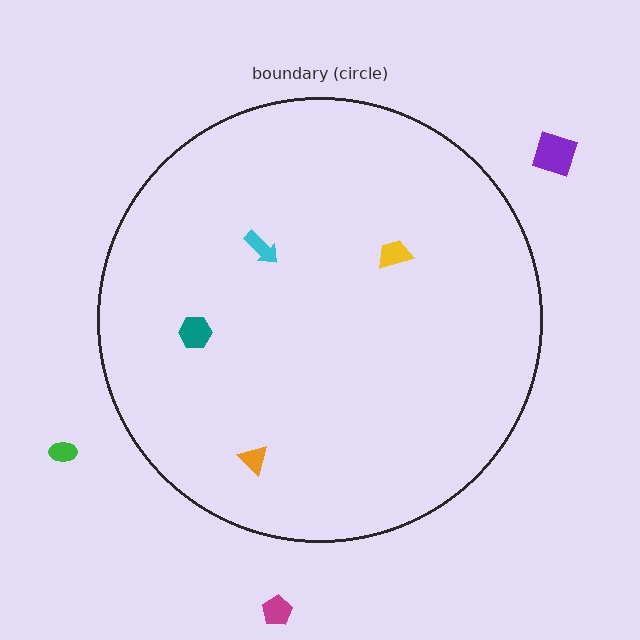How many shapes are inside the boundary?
4 inside, 3 outside.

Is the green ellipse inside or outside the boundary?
Outside.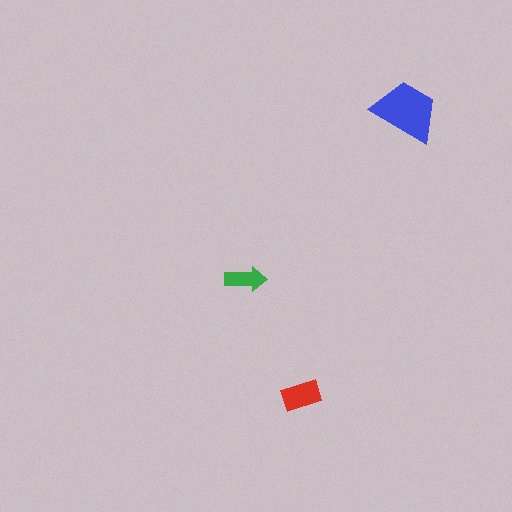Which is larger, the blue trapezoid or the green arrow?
The blue trapezoid.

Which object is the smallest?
The green arrow.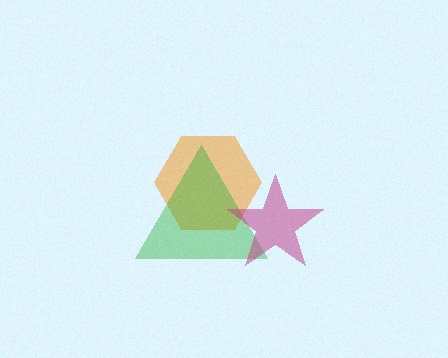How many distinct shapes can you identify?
There are 3 distinct shapes: an orange hexagon, a green triangle, a magenta star.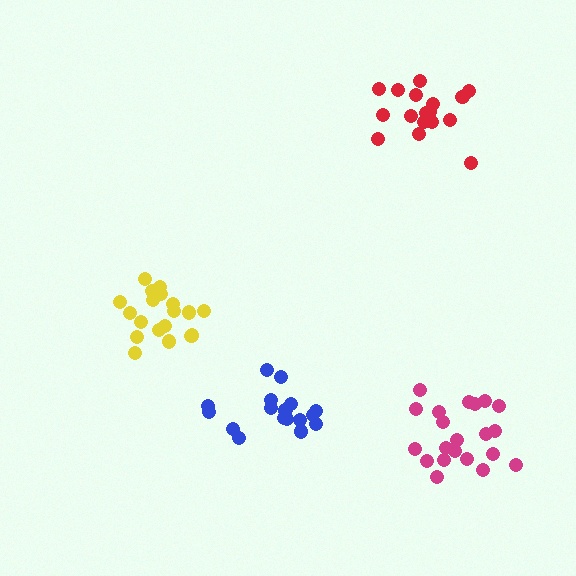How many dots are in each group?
Group 1: 21 dots, Group 2: 20 dots, Group 3: 17 dots, Group 4: 18 dots (76 total).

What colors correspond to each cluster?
The clusters are colored: magenta, yellow, red, blue.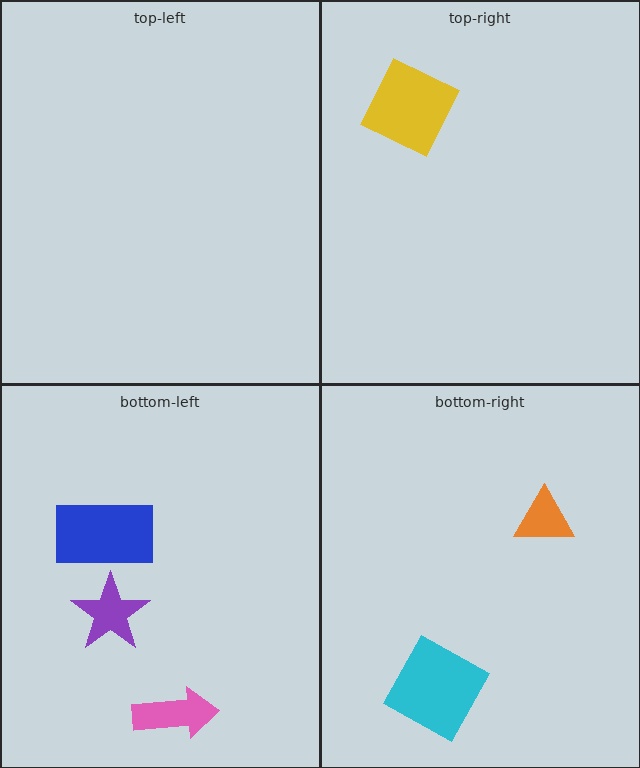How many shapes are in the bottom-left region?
3.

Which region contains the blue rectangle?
The bottom-left region.